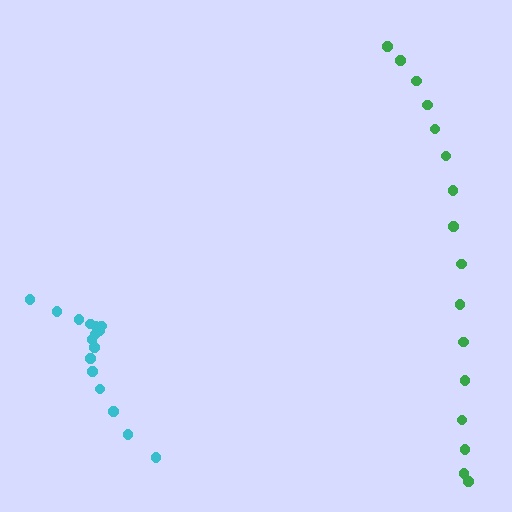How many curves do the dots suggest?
There are 2 distinct paths.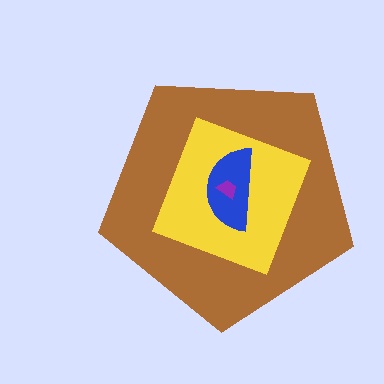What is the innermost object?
The purple trapezoid.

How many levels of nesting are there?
4.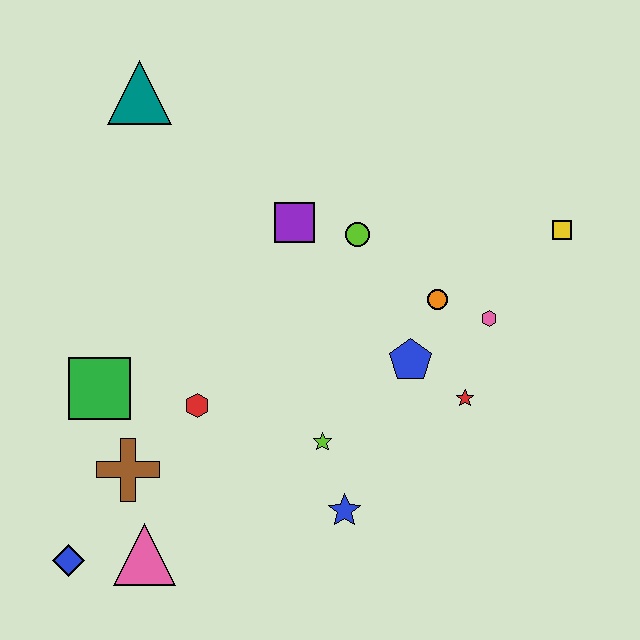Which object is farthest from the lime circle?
The blue diamond is farthest from the lime circle.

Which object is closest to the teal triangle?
The purple square is closest to the teal triangle.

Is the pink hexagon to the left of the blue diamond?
No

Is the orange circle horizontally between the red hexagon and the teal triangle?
No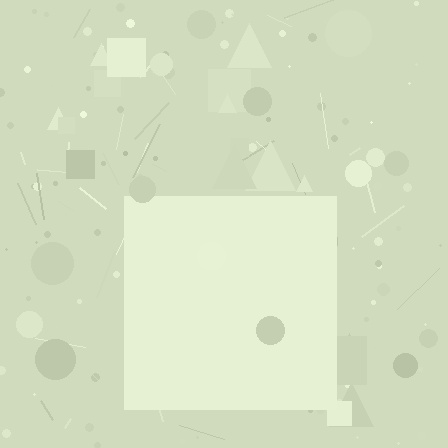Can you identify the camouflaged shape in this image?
The camouflaged shape is a square.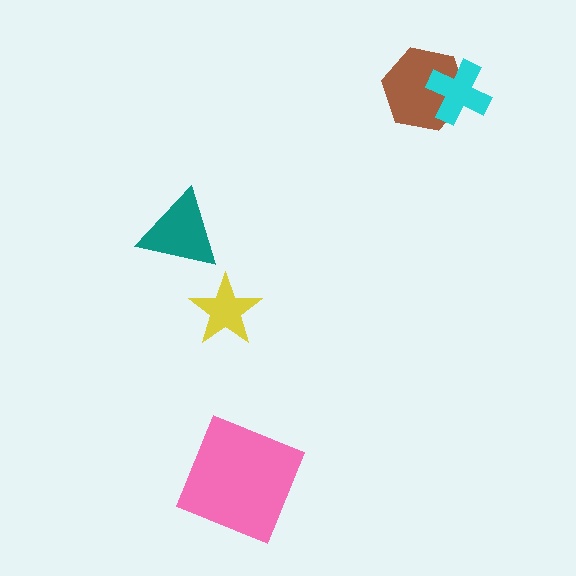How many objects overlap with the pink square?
0 objects overlap with the pink square.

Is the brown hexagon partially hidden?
Yes, it is partially covered by another shape.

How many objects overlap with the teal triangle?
0 objects overlap with the teal triangle.